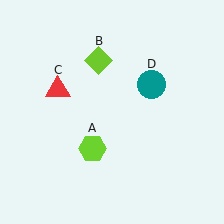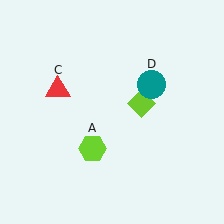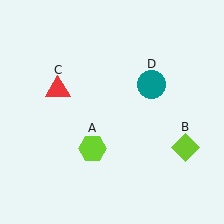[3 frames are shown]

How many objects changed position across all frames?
1 object changed position: lime diamond (object B).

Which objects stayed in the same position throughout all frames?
Lime hexagon (object A) and red triangle (object C) and teal circle (object D) remained stationary.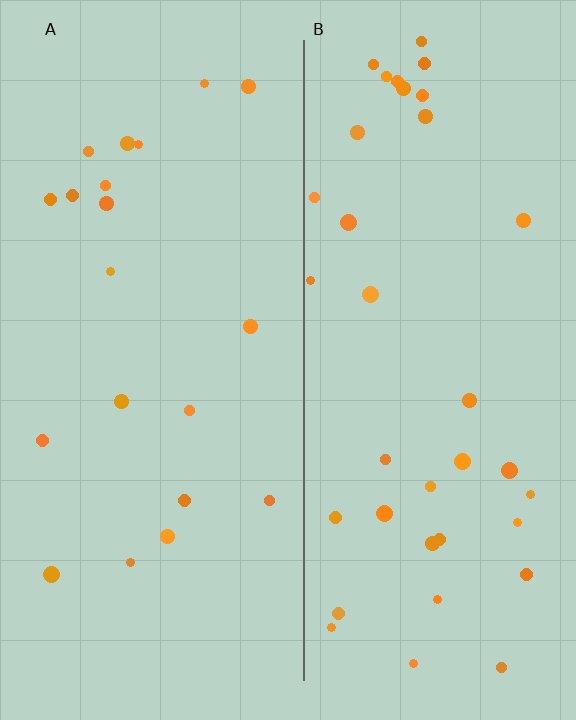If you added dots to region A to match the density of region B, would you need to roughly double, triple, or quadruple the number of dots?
Approximately double.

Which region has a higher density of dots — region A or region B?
B (the right).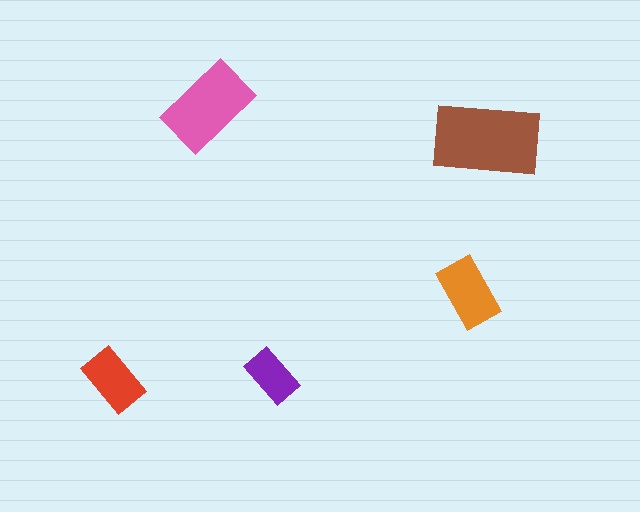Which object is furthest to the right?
The brown rectangle is rightmost.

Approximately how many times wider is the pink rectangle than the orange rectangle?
About 1.5 times wider.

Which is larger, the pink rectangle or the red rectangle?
The pink one.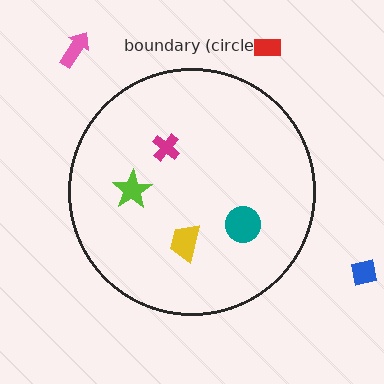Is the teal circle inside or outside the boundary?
Inside.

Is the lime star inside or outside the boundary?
Inside.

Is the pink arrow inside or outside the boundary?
Outside.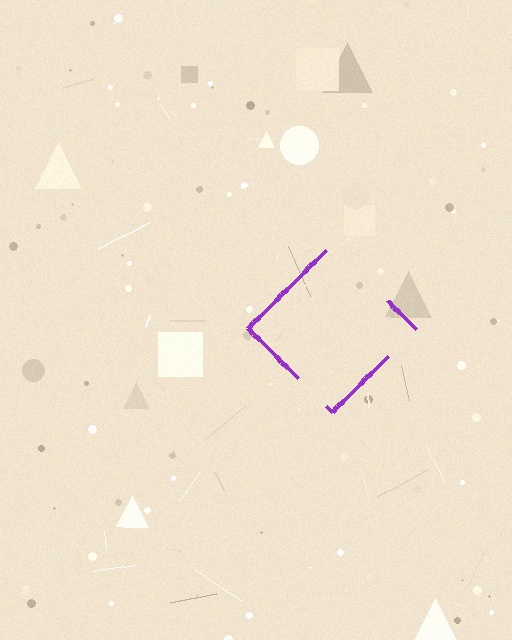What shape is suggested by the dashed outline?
The dashed outline suggests a diamond.